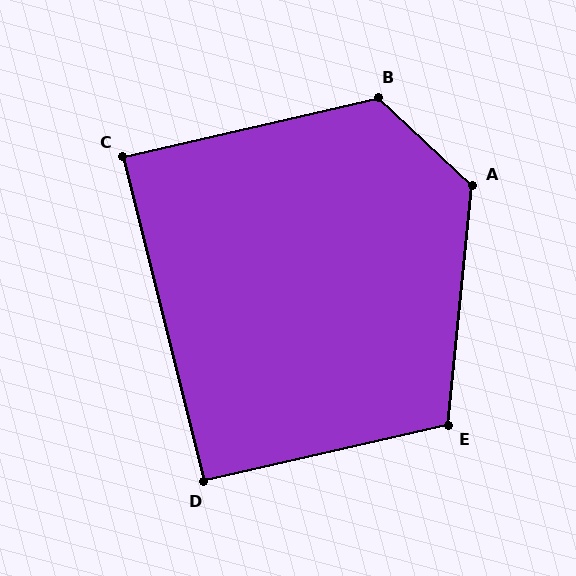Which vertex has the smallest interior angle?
C, at approximately 89 degrees.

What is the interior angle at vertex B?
Approximately 124 degrees (obtuse).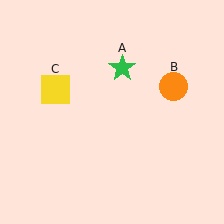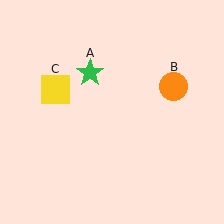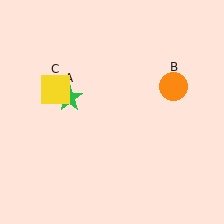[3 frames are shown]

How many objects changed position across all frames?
1 object changed position: green star (object A).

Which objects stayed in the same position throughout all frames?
Orange circle (object B) and yellow square (object C) remained stationary.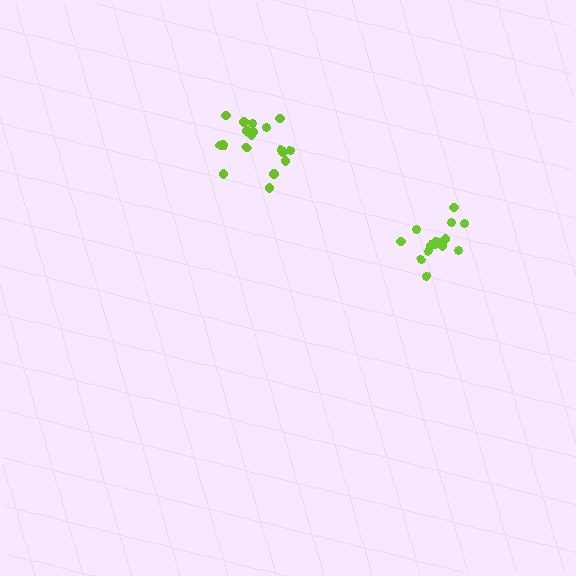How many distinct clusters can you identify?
There are 2 distinct clusters.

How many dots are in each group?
Group 1: 19 dots, Group 2: 15 dots (34 total).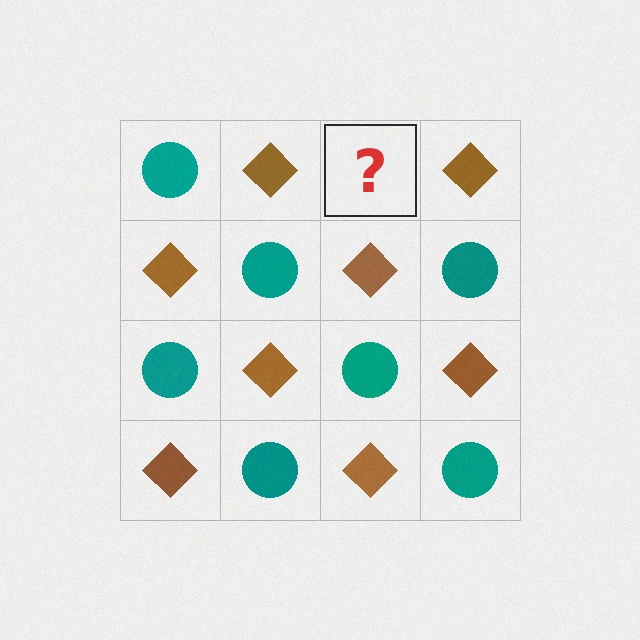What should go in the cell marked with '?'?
The missing cell should contain a teal circle.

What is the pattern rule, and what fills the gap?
The rule is that it alternates teal circle and brown diamond in a checkerboard pattern. The gap should be filled with a teal circle.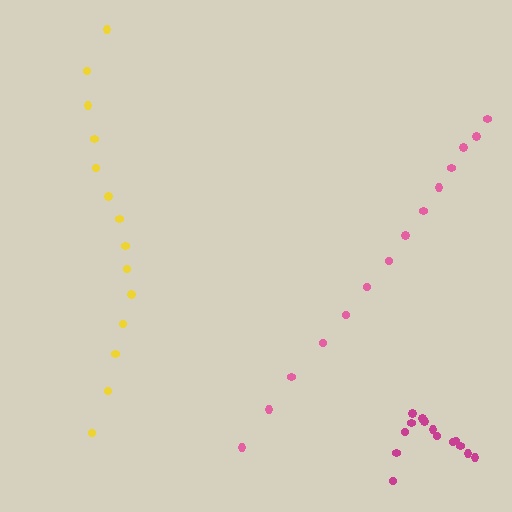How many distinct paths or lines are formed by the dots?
There are 3 distinct paths.